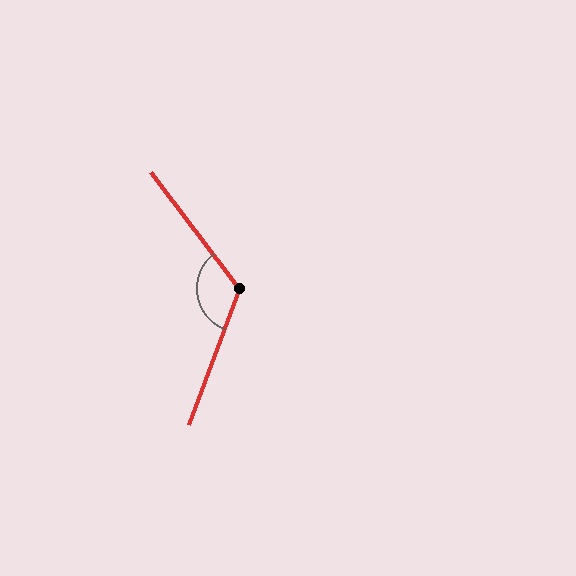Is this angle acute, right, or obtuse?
It is obtuse.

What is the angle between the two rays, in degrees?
Approximately 122 degrees.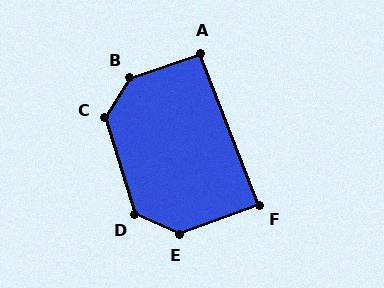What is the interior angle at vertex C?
Approximately 131 degrees (obtuse).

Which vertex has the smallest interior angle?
F, at approximately 88 degrees.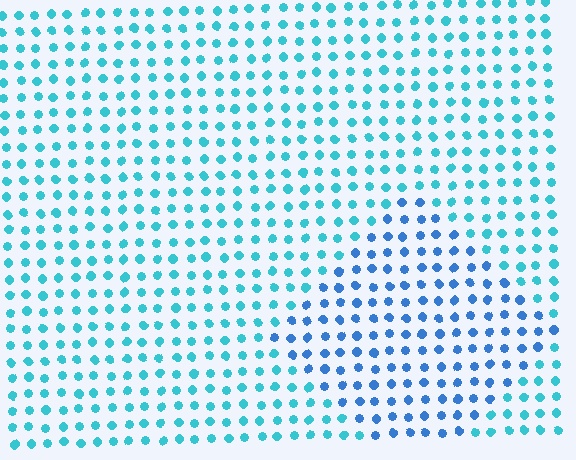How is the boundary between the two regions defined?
The boundary is defined purely by a slight shift in hue (about 29 degrees). Spacing, size, and orientation are identical on both sides.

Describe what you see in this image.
The image is filled with small cyan elements in a uniform arrangement. A diamond-shaped region is visible where the elements are tinted to a slightly different hue, forming a subtle color boundary.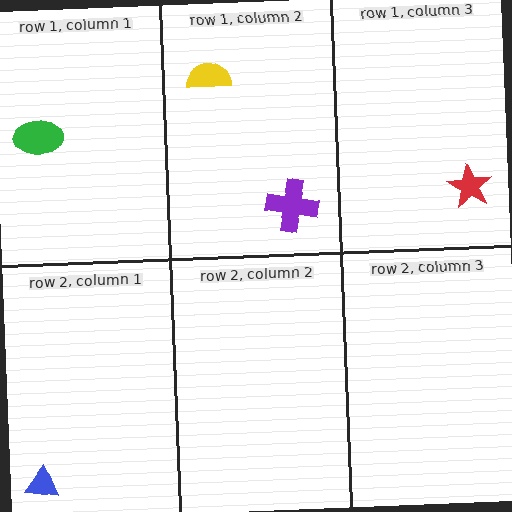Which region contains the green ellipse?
The row 1, column 1 region.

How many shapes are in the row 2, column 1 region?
1.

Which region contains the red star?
The row 1, column 3 region.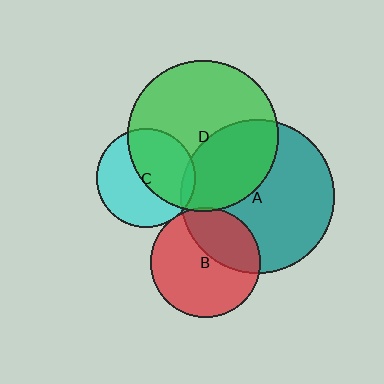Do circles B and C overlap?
Yes.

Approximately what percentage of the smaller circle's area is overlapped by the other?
Approximately 5%.